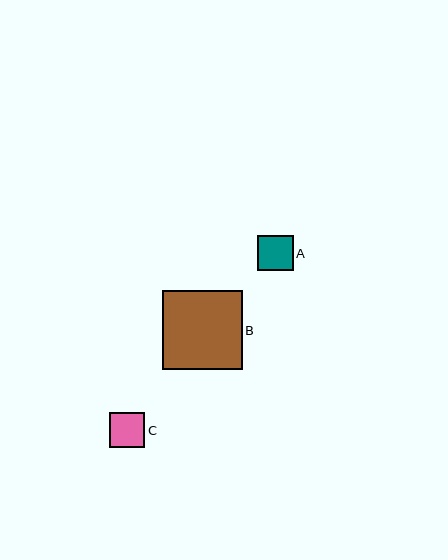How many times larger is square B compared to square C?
Square B is approximately 2.3 times the size of square C.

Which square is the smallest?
Square A is the smallest with a size of approximately 35 pixels.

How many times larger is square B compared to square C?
Square B is approximately 2.3 times the size of square C.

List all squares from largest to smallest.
From largest to smallest: B, C, A.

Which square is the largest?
Square B is the largest with a size of approximately 80 pixels.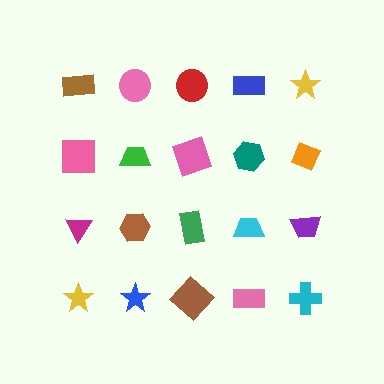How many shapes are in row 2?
5 shapes.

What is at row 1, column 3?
A red circle.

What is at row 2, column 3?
A pink square.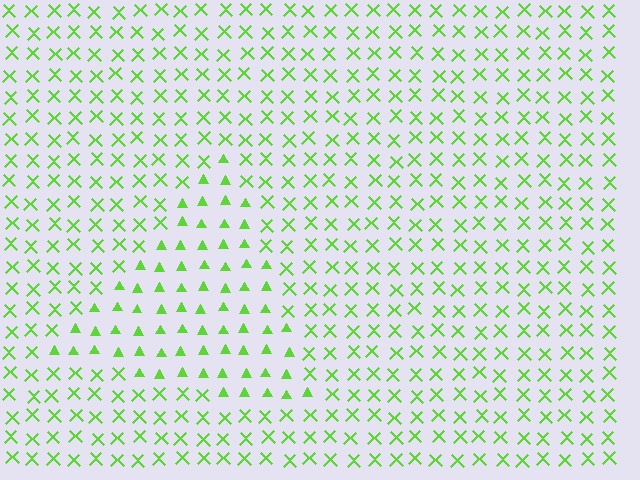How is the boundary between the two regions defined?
The boundary is defined by a change in element shape: triangles inside vs. X marks outside. All elements share the same color and spacing.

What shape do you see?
I see a triangle.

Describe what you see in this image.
The image is filled with small lime elements arranged in a uniform grid. A triangle-shaped region contains triangles, while the surrounding area contains X marks. The boundary is defined purely by the change in element shape.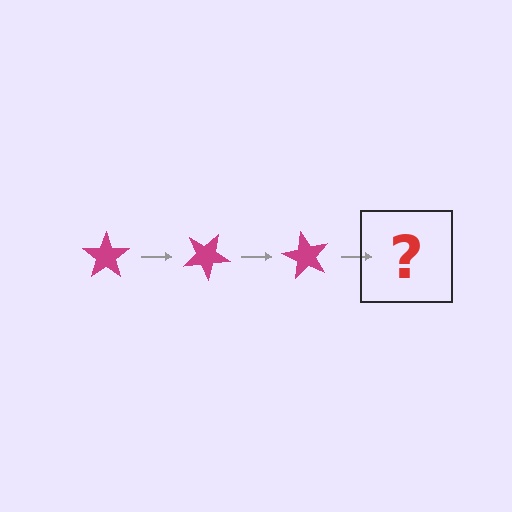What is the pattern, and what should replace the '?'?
The pattern is that the star rotates 30 degrees each step. The '?' should be a magenta star rotated 90 degrees.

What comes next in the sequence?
The next element should be a magenta star rotated 90 degrees.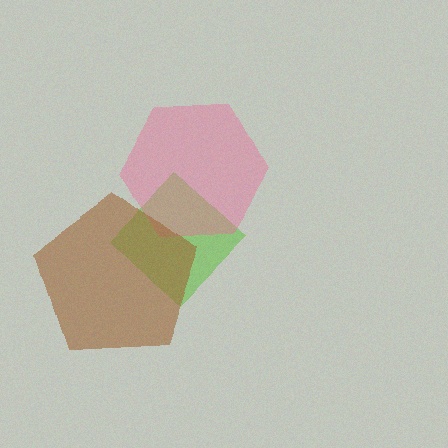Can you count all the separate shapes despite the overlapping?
Yes, there are 3 separate shapes.